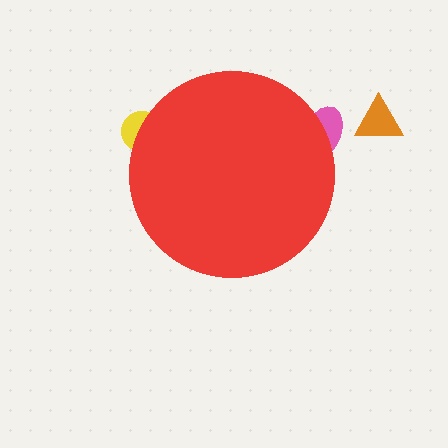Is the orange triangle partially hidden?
No, the orange triangle is fully visible.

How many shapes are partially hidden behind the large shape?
2 shapes are partially hidden.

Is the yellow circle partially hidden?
Yes, the yellow circle is partially hidden behind the red circle.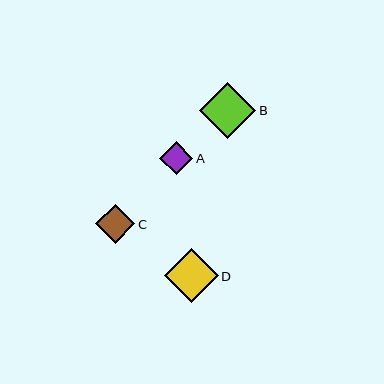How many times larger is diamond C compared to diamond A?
Diamond C is approximately 1.2 times the size of diamond A.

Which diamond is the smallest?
Diamond A is the smallest with a size of approximately 33 pixels.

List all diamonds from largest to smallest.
From largest to smallest: B, D, C, A.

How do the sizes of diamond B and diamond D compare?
Diamond B and diamond D are approximately the same size.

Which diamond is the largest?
Diamond B is the largest with a size of approximately 56 pixels.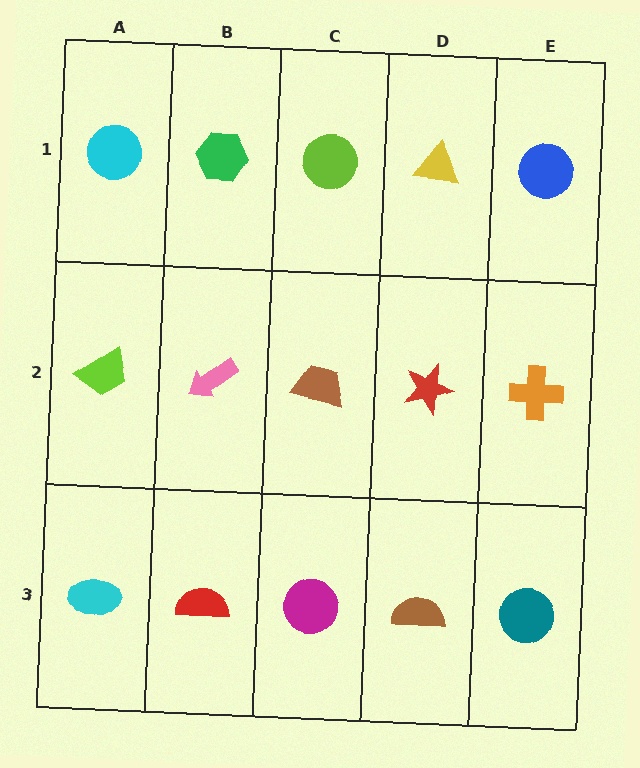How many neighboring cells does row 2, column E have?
3.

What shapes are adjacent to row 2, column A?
A cyan circle (row 1, column A), a cyan ellipse (row 3, column A), a pink arrow (row 2, column B).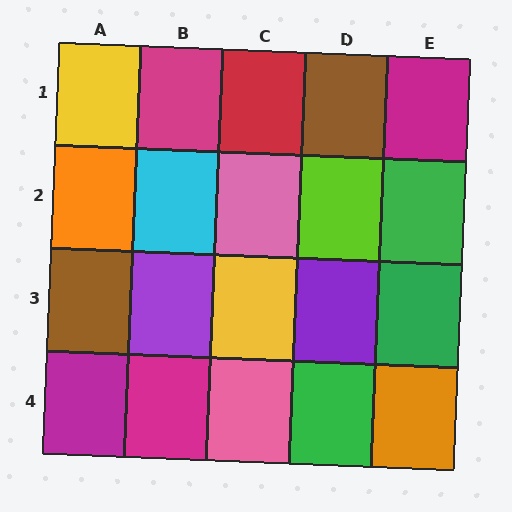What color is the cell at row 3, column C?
Yellow.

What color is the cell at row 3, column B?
Purple.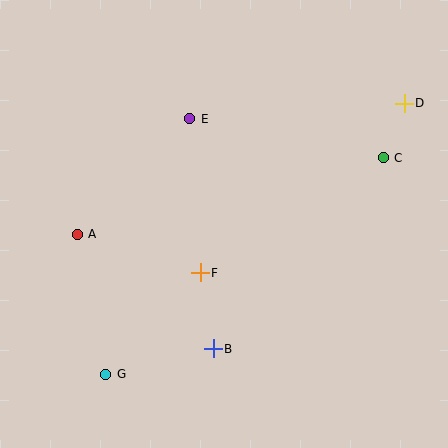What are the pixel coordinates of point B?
Point B is at (213, 349).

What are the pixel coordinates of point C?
Point C is at (383, 158).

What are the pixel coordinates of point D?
Point D is at (404, 103).